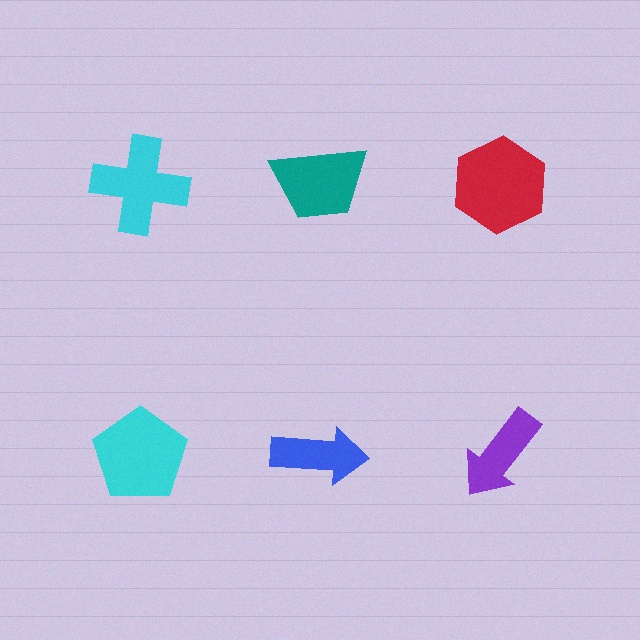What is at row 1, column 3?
A red hexagon.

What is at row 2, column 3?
A purple arrow.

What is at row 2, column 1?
A cyan pentagon.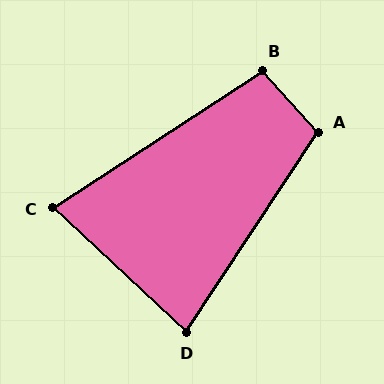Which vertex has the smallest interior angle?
C, at approximately 76 degrees.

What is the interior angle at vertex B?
Approximately 99 degrees (obtuse).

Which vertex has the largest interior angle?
A, at approximately 104 degrees.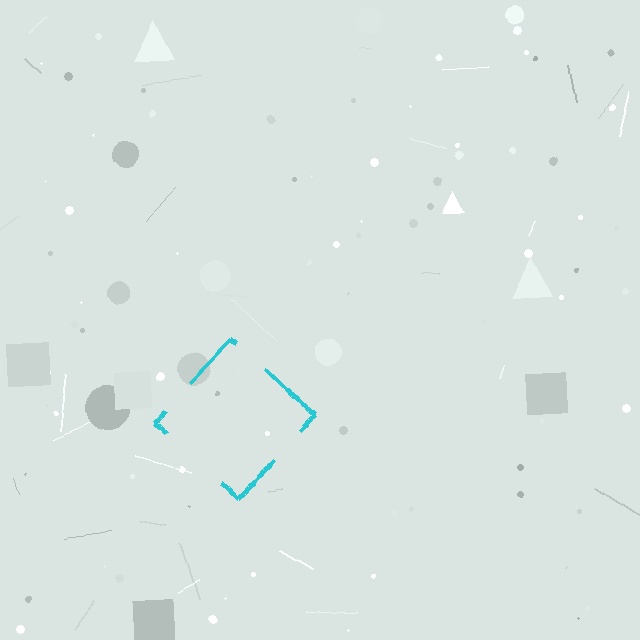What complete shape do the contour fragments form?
The contour fragments form a diamond.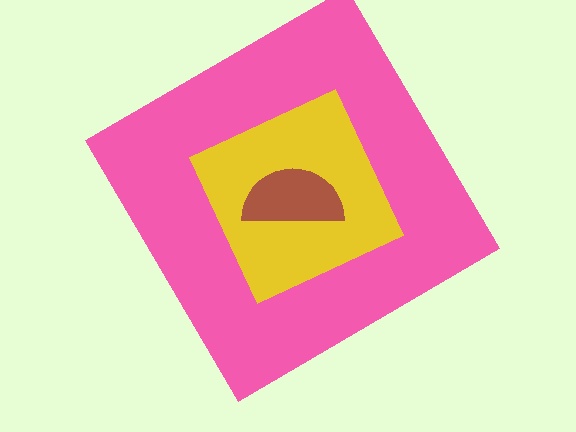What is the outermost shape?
The pink diamond.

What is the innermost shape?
The brown semicircle.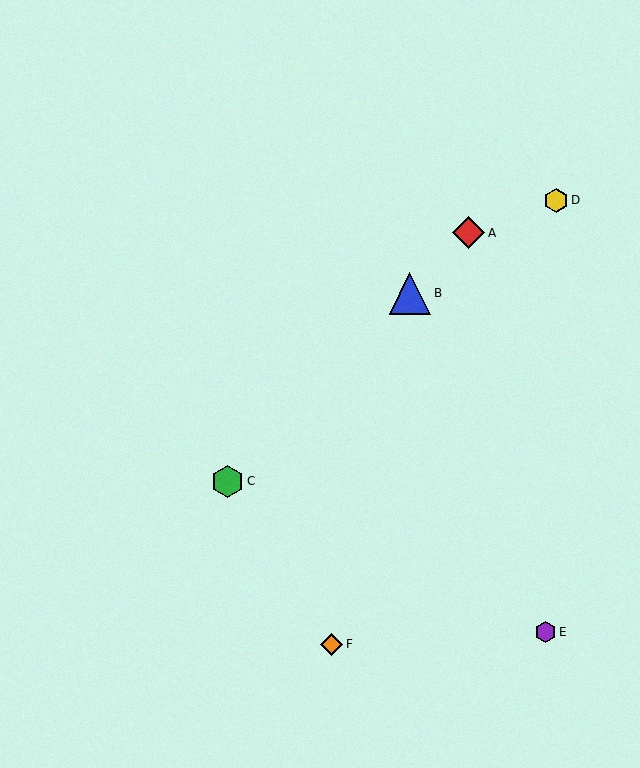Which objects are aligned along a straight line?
Objects A, B, C are aligned along a straight line.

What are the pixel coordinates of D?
Object D is at (556, 200).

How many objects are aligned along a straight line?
3 objects (A, B, C) are aligned along a straight line.